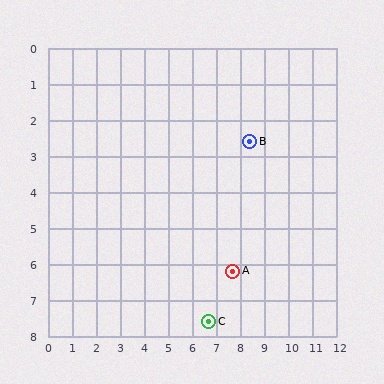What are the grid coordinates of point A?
Point A is at approximately (7.7, 6.2).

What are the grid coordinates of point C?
Point C is at approximately (6.7, 7.6).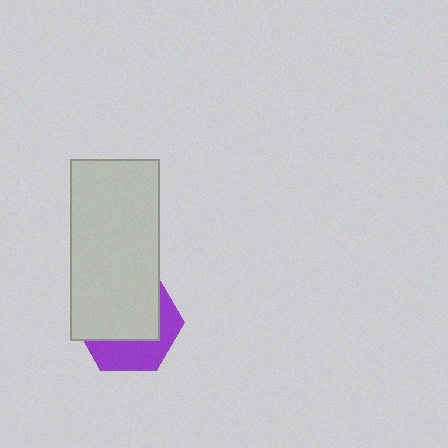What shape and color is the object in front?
The object in front is a light gray rectangle.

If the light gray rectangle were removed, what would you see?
You would see the complete purple hexagon.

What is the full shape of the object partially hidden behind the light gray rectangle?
The partially hidden object is a purple hexagon.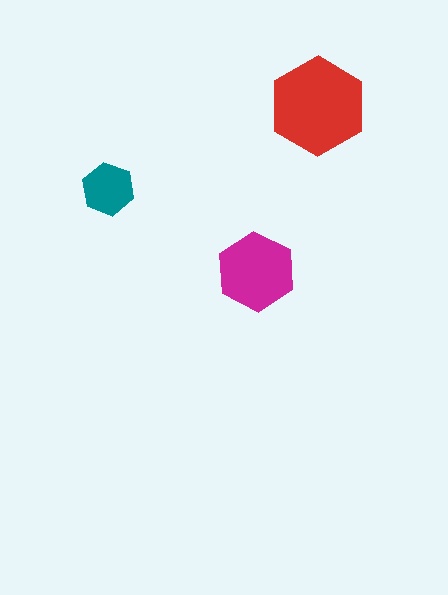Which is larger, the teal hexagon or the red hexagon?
The red one.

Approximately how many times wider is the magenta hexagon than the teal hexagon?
About 1.5 times wider.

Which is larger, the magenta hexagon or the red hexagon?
The red one.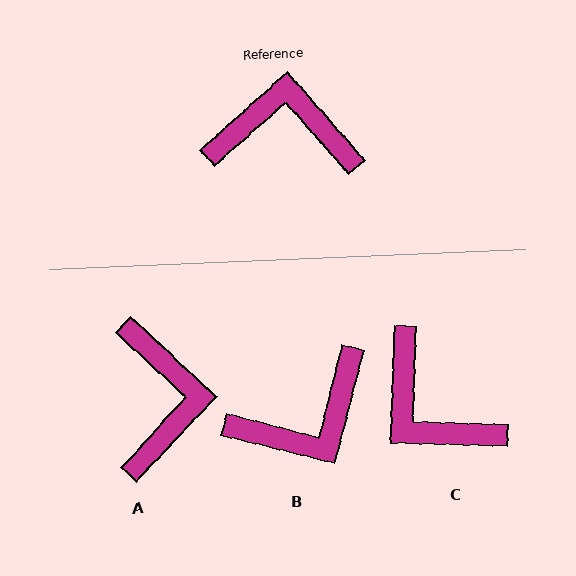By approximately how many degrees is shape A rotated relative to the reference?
Approximately 85 degrees clockwise.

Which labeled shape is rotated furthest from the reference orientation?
B, about 146 degrees away.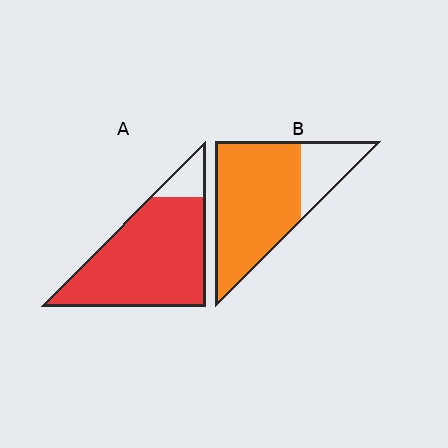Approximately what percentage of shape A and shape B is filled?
A is approximately 90% and B is approximately 75%.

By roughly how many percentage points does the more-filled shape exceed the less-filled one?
By roughly 10 percentage points (A over B).